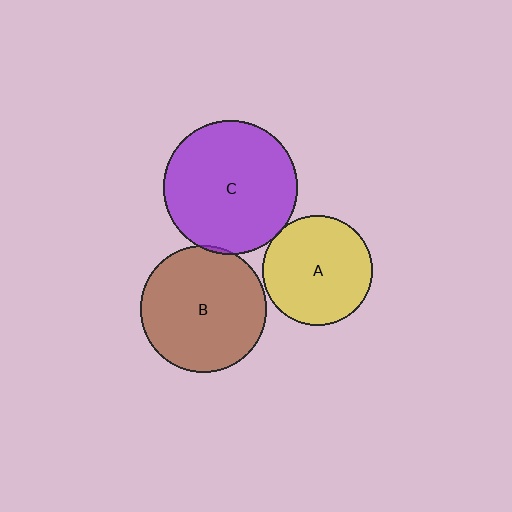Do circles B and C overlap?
Yes.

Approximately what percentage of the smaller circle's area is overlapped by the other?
Approximately 5%.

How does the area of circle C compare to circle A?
Approximately 1.5 times.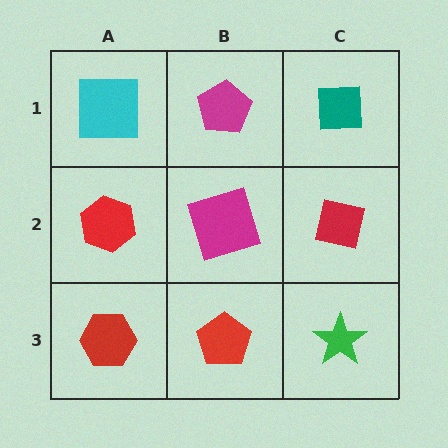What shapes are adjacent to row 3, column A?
A red hexagon (row 2, column A), a red pentagon (row 3, column B).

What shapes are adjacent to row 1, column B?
A magenta square (row 2, column B), a cyan square (row 1, column A), a teal square (row 1, column C).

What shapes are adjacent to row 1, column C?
A red square (row 2, column C), a magenta pentagon (row 1, column B).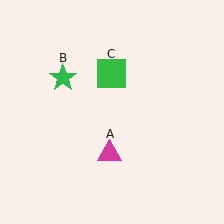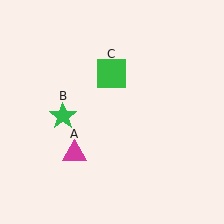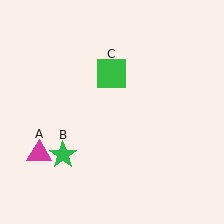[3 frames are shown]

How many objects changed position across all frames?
2 objects changed position: magenta triangle (object A), green star (object B).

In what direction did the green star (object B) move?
The green star (object B) moved down.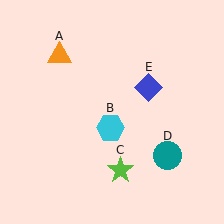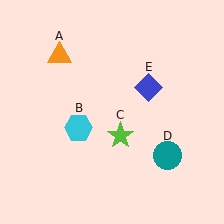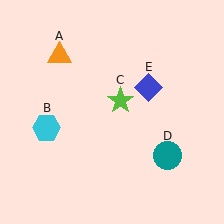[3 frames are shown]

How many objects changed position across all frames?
2 objects changed position: cyan hexagon (object B), lime star (object C).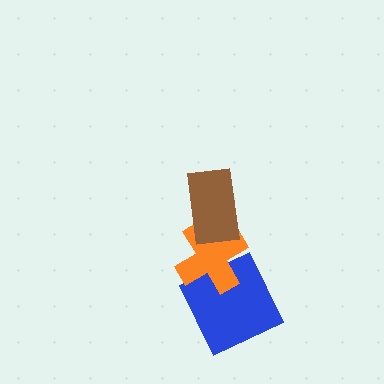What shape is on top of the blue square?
The orange cross is on top of the blue square.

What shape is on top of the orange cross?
The brown rectangle is on top of the orange cross.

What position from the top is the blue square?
The blue square is 3rd from the top.